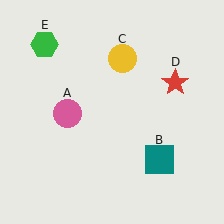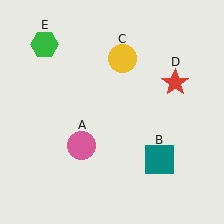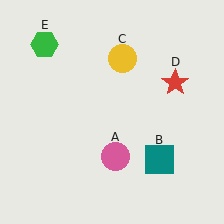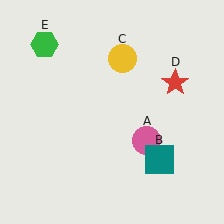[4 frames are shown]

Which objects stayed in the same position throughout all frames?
Teal square (object B) and yellow circle (object C) and red star (object D) and green hexagon (object E) remained stationary.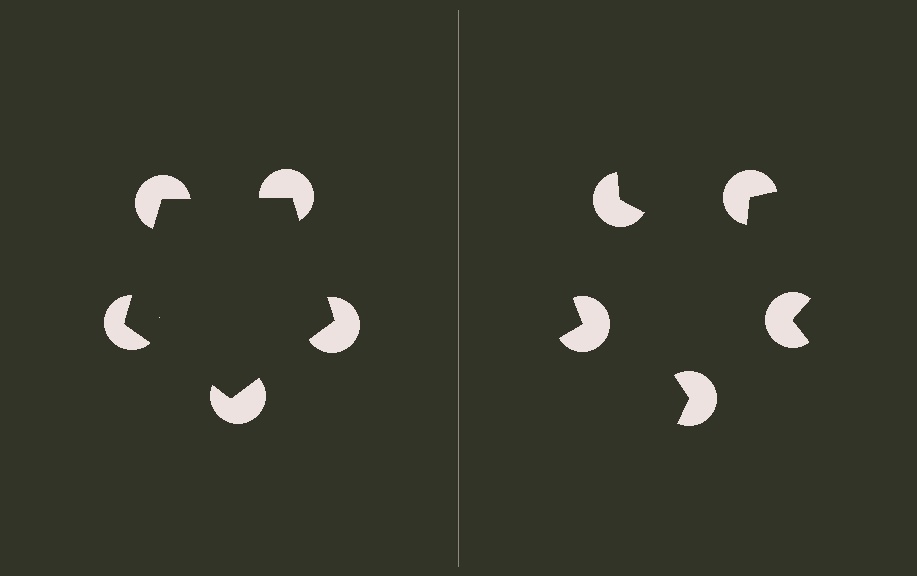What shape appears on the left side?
An illusory pentagon.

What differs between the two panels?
The pac-man discs are positioned identically on both sides; only the wedge orientations differ. On the left they align to a pentagon; on the right they are misaligned.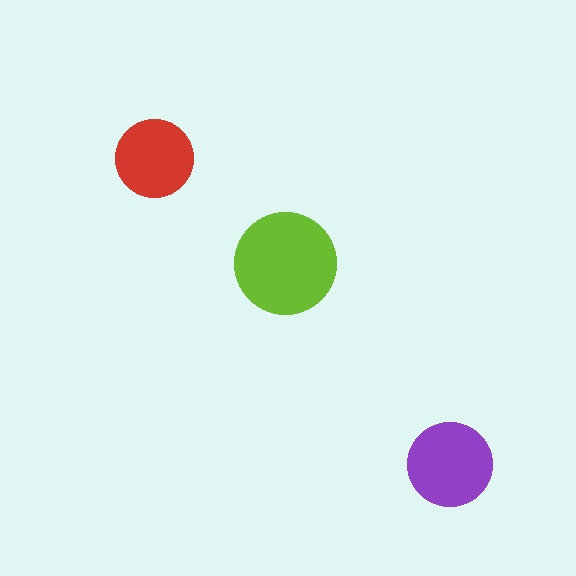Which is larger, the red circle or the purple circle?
The purple one.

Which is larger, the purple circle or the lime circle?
The lime one.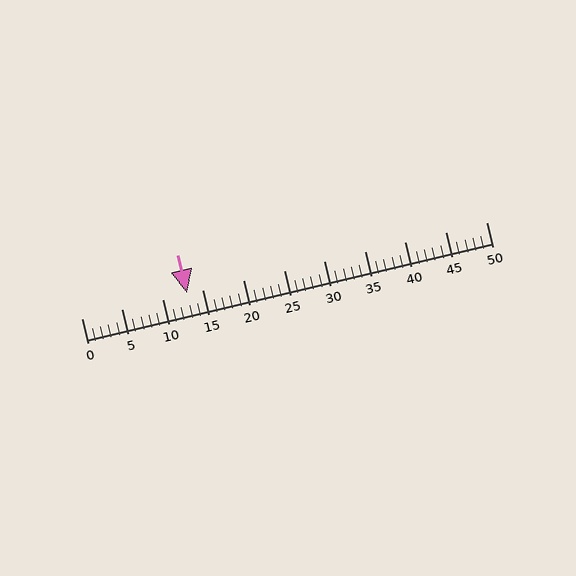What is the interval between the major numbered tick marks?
The major tick marks are spaced 5 units apart.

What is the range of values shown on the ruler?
The ruler shows values from 0 to 50.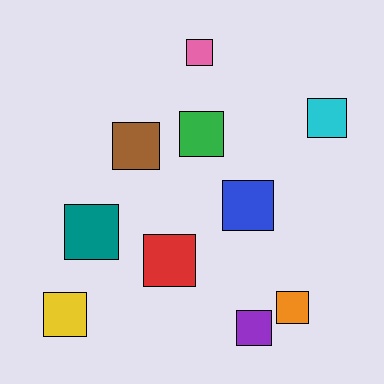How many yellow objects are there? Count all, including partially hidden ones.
There is 1 yellow object.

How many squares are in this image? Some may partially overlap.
There are 10 squares.